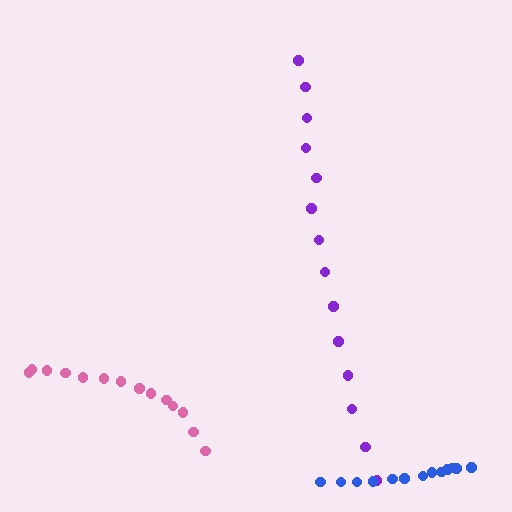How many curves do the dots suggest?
There are 3 distinct paths.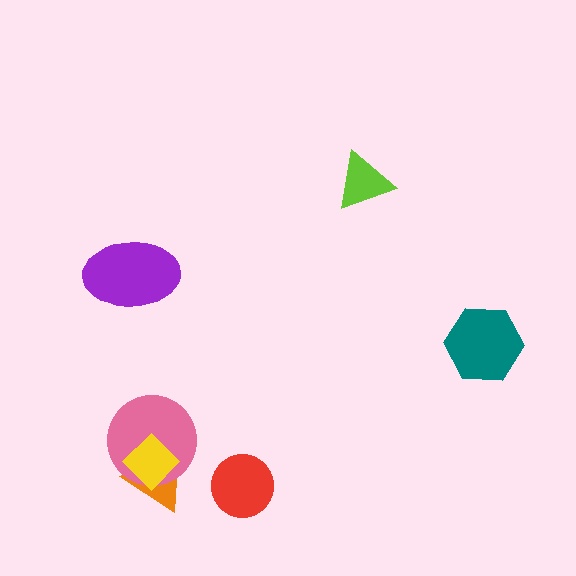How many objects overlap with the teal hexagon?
0 objects overlap with the teal hexagon.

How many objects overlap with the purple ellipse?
0 objects overlap with the purple ellipse.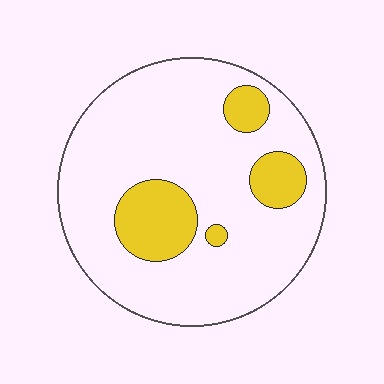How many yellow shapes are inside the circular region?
4.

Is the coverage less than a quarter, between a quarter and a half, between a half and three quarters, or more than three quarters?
Less than a quarter.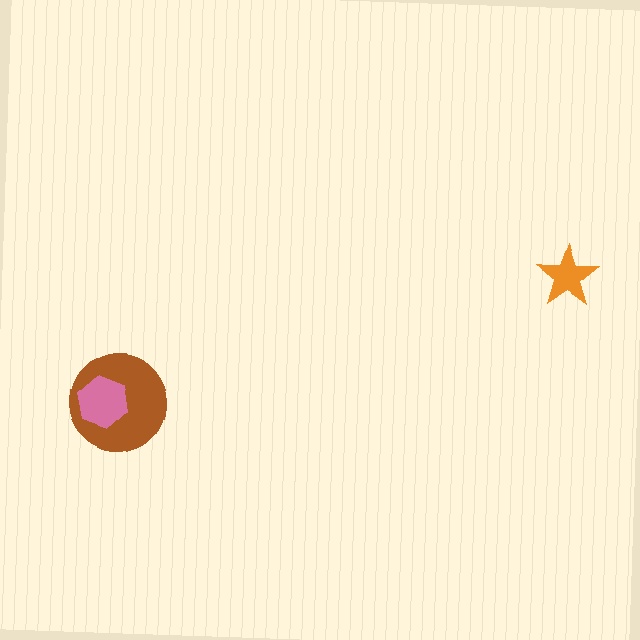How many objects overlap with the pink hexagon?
1 object overlaps with the pink hexagon.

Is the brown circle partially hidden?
Yes, it is partially covered by another shape.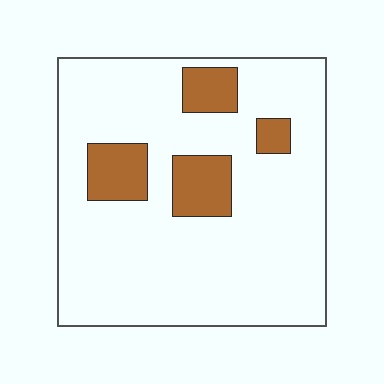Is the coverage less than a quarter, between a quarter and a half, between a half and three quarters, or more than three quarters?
Less than a quarter.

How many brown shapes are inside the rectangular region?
4.